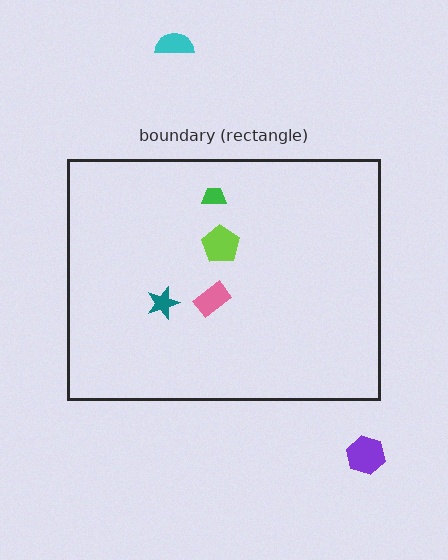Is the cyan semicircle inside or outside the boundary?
Outside.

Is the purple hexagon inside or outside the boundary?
Outside.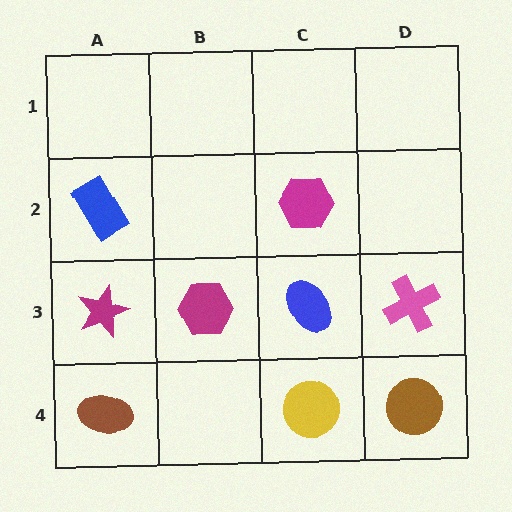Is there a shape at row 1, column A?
No, that cell is empty.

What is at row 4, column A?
A brown ellipse.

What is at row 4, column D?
A brown circle.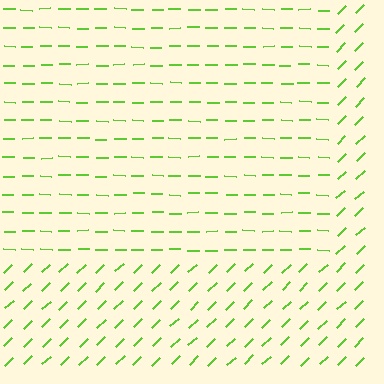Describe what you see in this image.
The image is filled with small lime line segments. A rectangle region in the image has lines oriented differently from the surrounding lines, creating a visible texture boundary.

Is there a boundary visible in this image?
Yes, there is a texture boundary formed by a change in line orientation.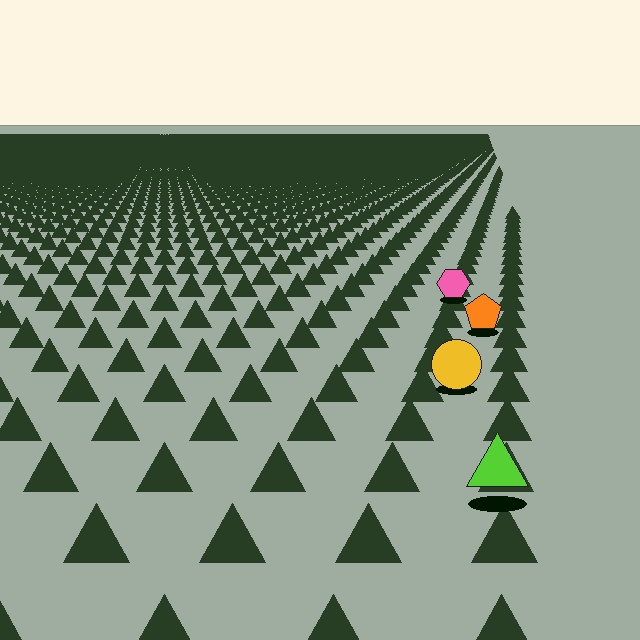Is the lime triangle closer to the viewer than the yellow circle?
Yes. The lime triangle is closer — you can tell from the texture gradient: the ground texture is coarser near it.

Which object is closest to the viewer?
The lime triangle is closest. The texture marks near it are larger and more spread out.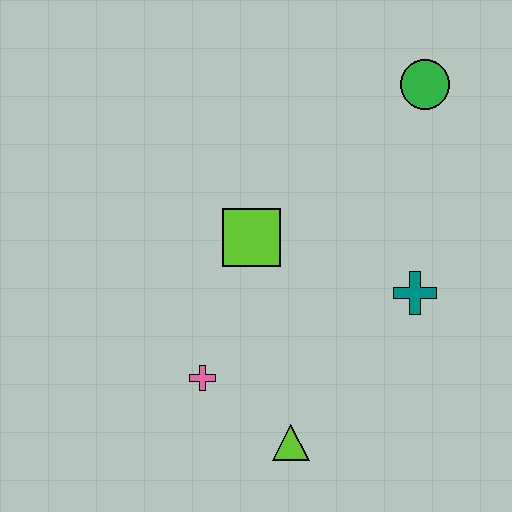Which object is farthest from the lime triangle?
The green circle is farthest from the lime triangle.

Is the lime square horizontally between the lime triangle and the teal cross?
No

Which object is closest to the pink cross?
The lime triangle is closest to the pink cross.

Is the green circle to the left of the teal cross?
No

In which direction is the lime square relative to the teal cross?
The lime square is to the left of the teal cross.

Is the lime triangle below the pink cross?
Yes